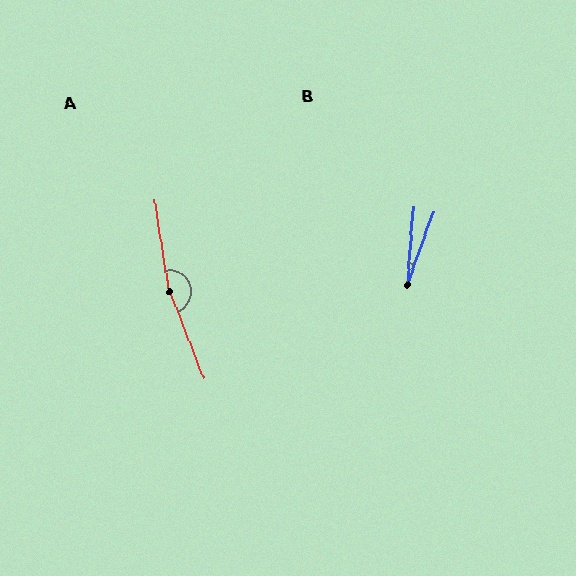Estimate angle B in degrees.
Approximately 15 degrees.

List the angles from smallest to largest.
B (15°), A (167°).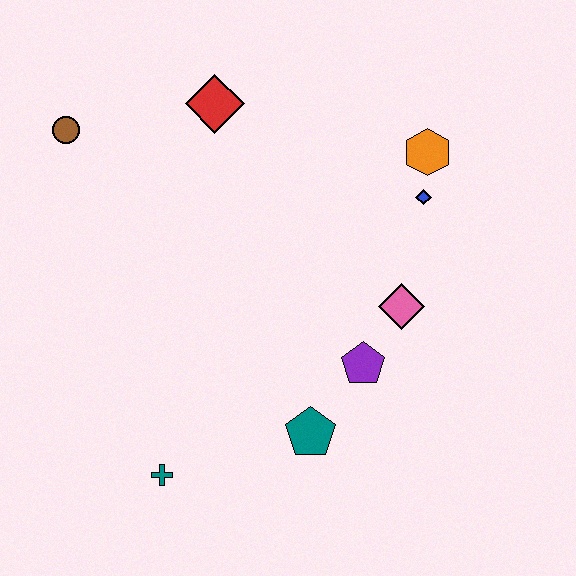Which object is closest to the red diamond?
The brown circle is closest to the red diamond.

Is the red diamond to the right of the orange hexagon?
No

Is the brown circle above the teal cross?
Yes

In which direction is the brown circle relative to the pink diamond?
The brown circle is to the left of the pink diamond.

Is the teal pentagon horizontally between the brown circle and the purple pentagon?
Yes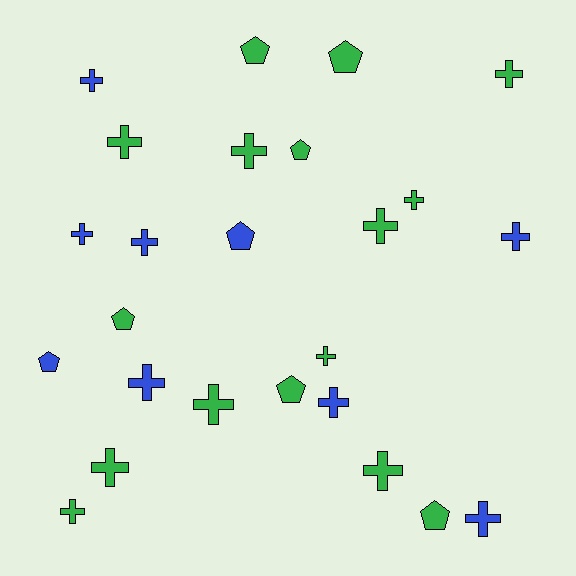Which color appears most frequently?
Green, with 16 objects.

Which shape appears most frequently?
Cross, with 17 objects.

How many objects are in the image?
There are 25 objects.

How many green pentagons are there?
There are 6 green pentagons.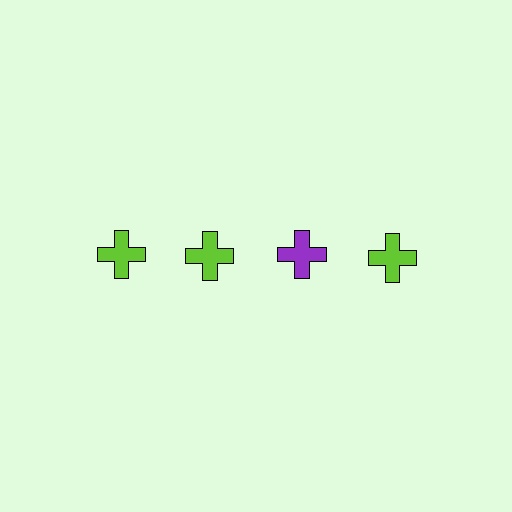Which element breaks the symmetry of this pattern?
The purple cross in the top row, center column breaks the symmetry. All other shapes are lime crosses.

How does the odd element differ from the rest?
It has a different color: purple instead of lime.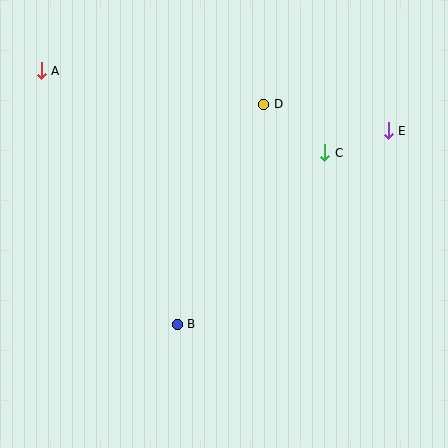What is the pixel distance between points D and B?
The distance between D and B is 236 pixels.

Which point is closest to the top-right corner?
Point E is closest to the top-right corner.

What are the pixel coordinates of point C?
Point C is at (325, 153).